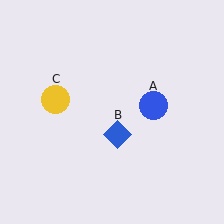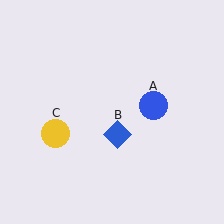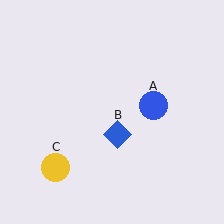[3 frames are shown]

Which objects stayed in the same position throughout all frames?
Blue circle (object A) and blue diamond (object B) remained stationary.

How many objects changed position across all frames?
1 object changed position: yellow circle (object C).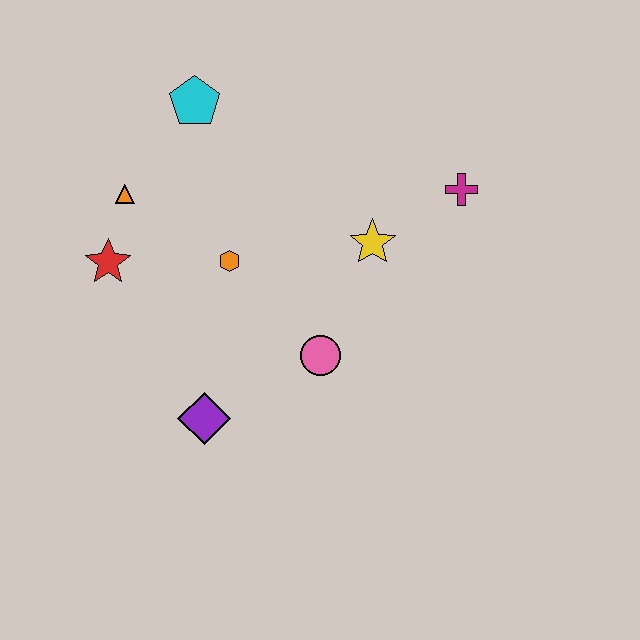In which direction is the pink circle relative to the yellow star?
The pink circle is below the yellow star.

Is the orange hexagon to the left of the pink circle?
Yes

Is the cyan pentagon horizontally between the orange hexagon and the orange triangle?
Yes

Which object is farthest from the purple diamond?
The magenta cross is farthest from the purple diamond.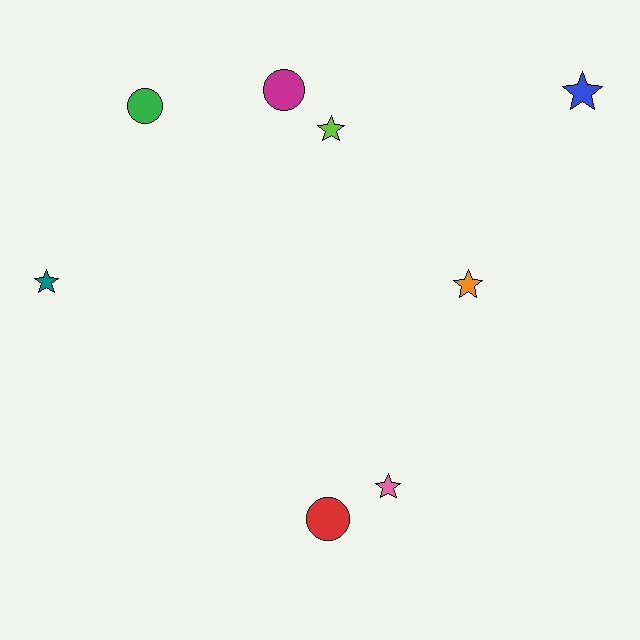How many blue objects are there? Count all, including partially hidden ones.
There is 1 blue object.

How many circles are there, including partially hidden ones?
There are 3 circles.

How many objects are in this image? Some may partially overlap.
There are 8 objects.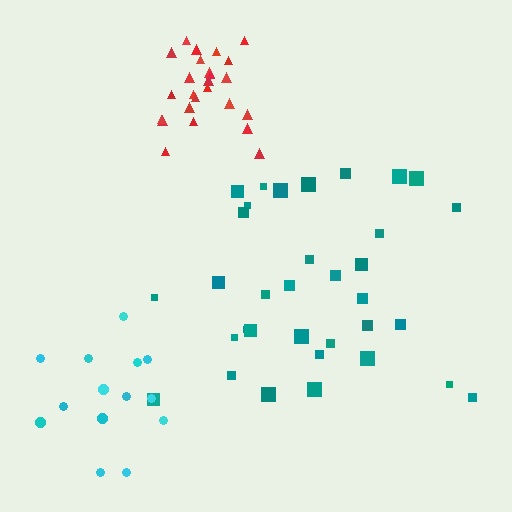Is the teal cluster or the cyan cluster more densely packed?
Cyan.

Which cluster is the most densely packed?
Red.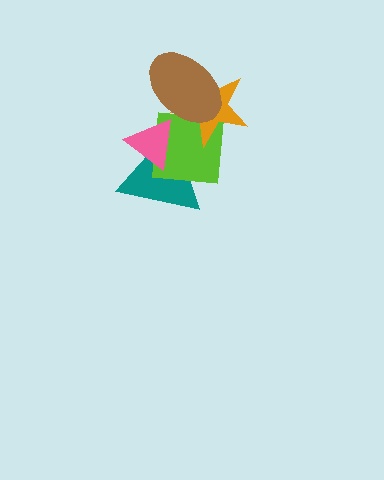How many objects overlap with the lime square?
4 objects overlap with the lime square.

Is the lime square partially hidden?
Yes, it is partially covered by another shape.